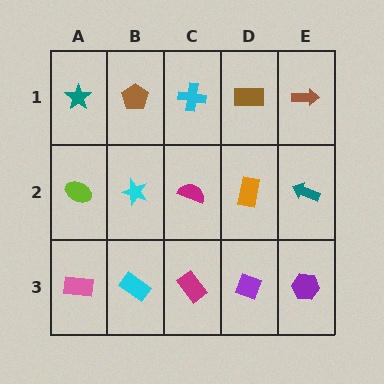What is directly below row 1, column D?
An orange rectangle.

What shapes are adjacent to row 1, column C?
A magenta semicircle (row 2, column C), a brown pentagon (row 1, column B), a brown rectangle (row 1, column D).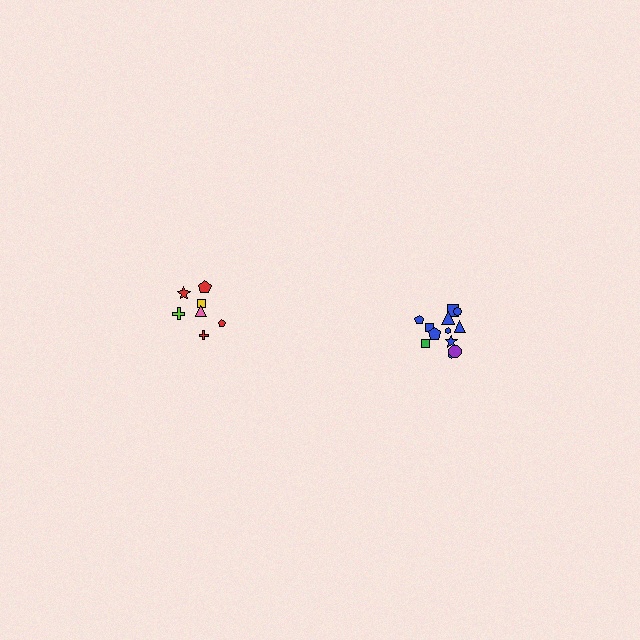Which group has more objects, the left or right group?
The right group.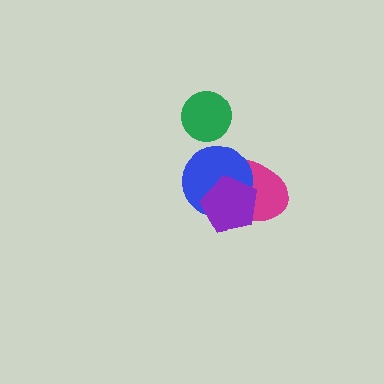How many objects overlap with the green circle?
0 objects overlap with the green circle.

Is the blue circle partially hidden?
Yes, it is partially covered by another shape.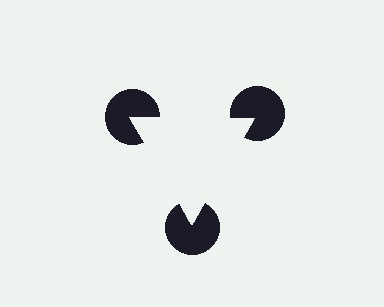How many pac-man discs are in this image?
There are 3 — one at each vertex of the illusory triangle.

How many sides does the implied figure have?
3 sides.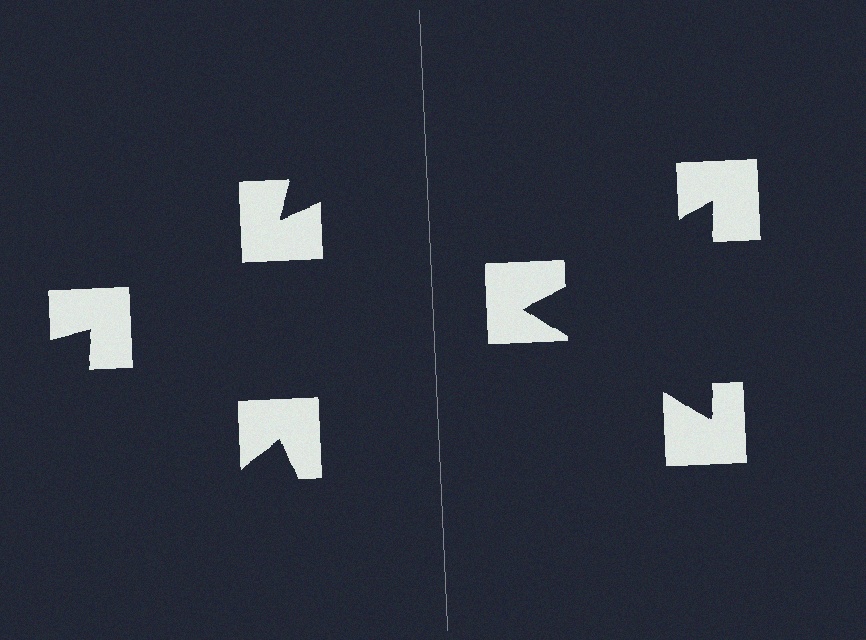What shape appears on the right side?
An illusory triangle.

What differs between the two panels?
The notched squares are positioned identically on both sides; only the wedge orientations differ. On the right they align to a triangle; on the left they are misaligned.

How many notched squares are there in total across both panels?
6 — 3 on each side.